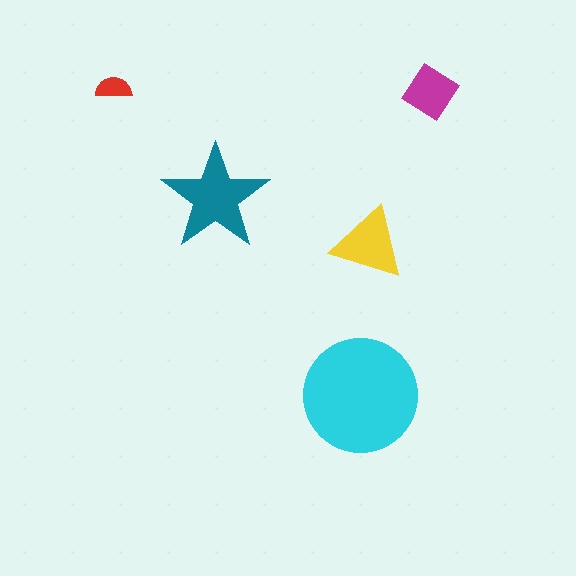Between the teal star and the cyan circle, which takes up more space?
The cyan circle.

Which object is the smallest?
The red semicircle.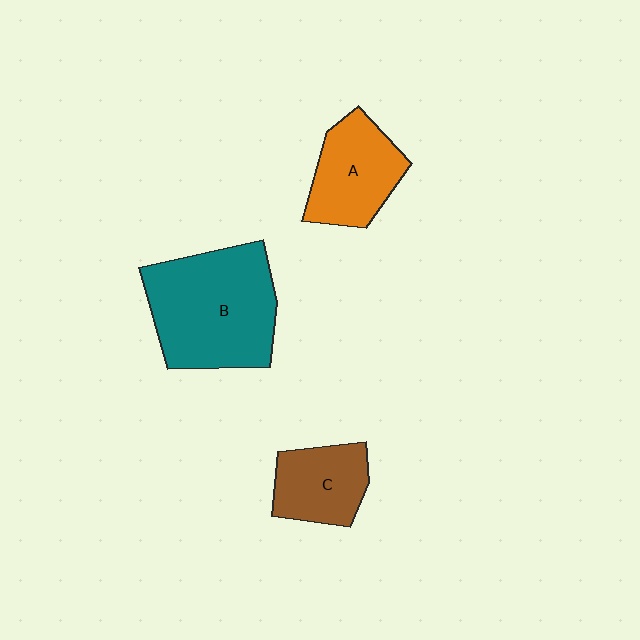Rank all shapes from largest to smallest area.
From largest to smallest: B (teal), A (orange), C (brown).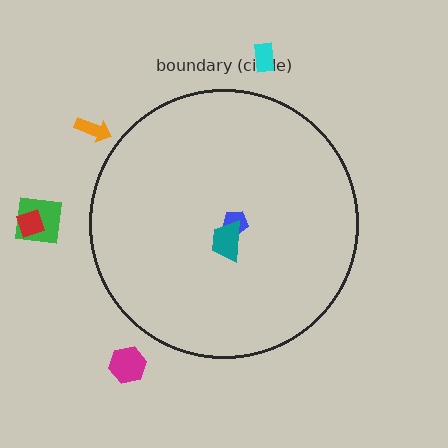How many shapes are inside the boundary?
2 inside, 5 outside.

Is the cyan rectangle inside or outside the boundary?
Outside.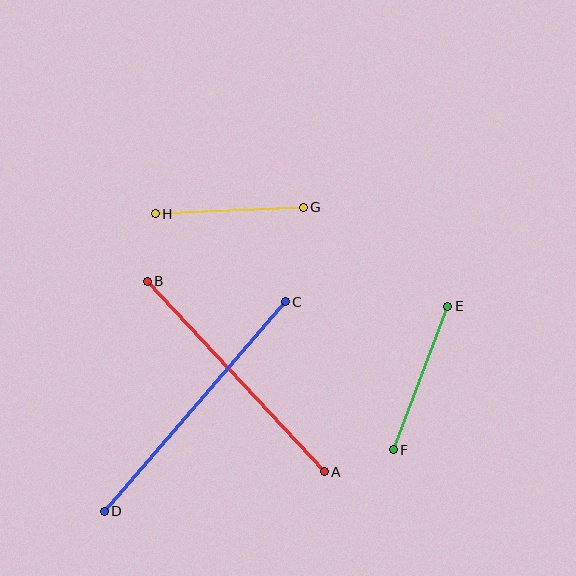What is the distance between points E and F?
The distance is approximately 153 pixels.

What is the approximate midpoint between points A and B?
The midpoint is at approximately (236, 376) pixels.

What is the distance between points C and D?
The distance is approximately 277 pixels.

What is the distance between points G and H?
The distance is approximately 148 pixels.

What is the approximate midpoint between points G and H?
The midpoint is at approximately (229, 210) pixels.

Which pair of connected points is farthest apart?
Points C and D are farthest apart.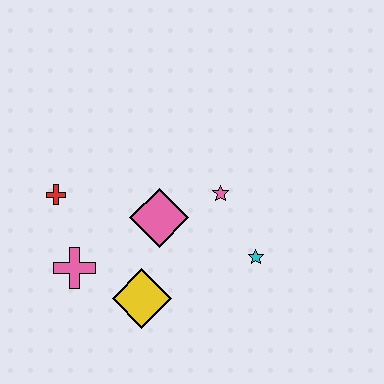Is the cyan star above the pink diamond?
No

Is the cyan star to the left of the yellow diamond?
No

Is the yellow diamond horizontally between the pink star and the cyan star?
No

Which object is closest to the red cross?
The pink cross is closest to the red cross.